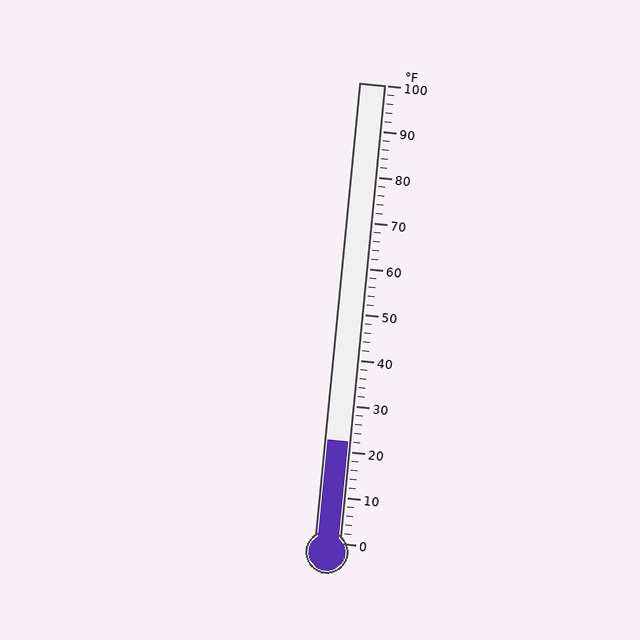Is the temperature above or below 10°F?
The temperature is above 10°F.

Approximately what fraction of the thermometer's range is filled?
The thermometer is filled to approximately 20% of its range.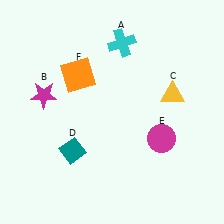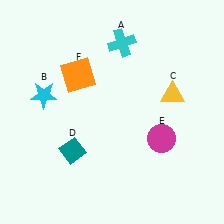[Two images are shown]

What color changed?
The star (B) changed from magenta in Image 1 to cyan in Image 2.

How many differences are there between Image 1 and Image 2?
There is 1 difference between the two images.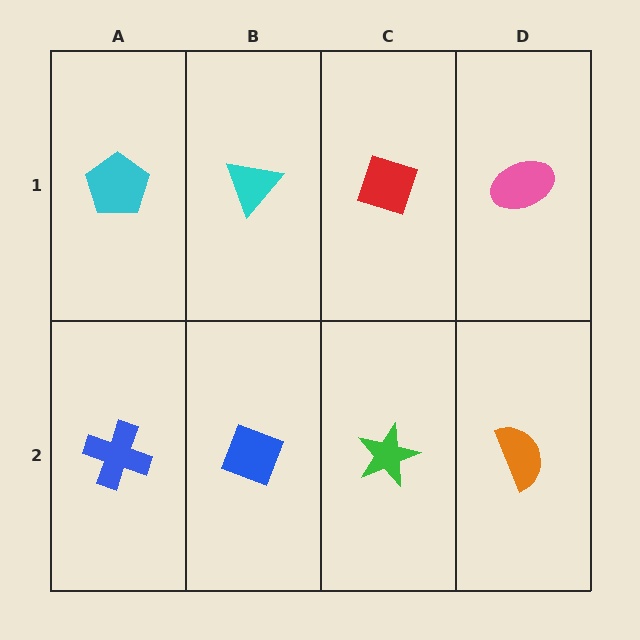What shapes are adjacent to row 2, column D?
A pink ellipse (row 1, column D), a green star (row 2, column C).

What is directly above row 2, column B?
A cyan triangle.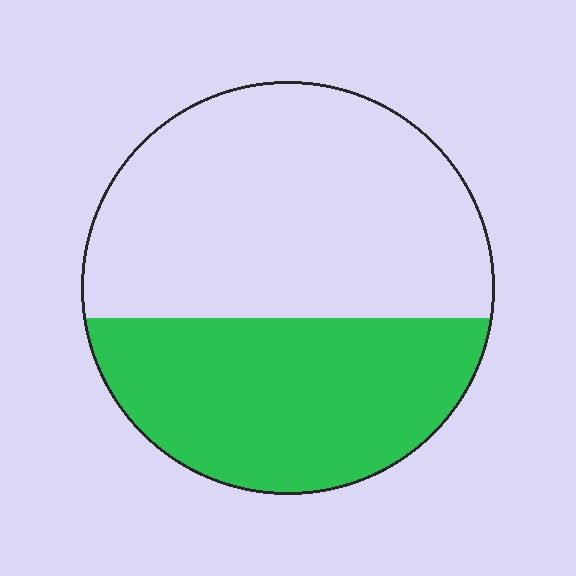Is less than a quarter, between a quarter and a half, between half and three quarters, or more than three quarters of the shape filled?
Between a quarter and a half.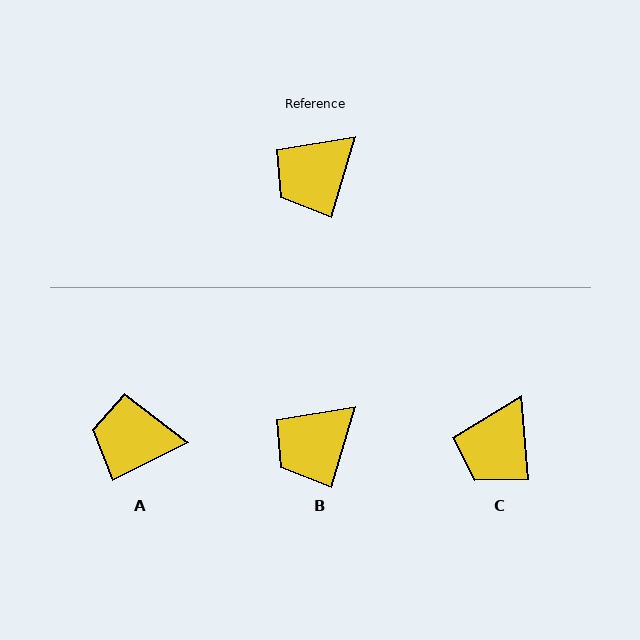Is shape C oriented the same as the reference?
No, it is off by about 22 degrees.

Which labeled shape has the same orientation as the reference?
B.